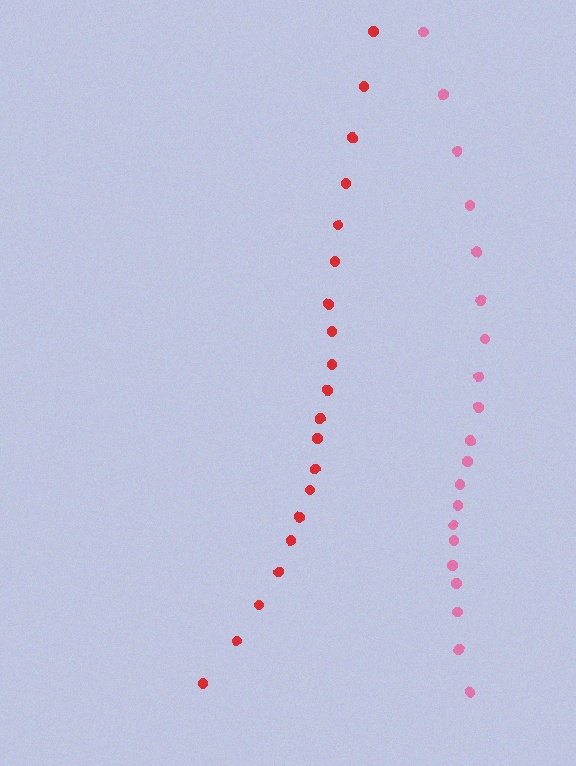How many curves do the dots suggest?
There are 2 distinct paths.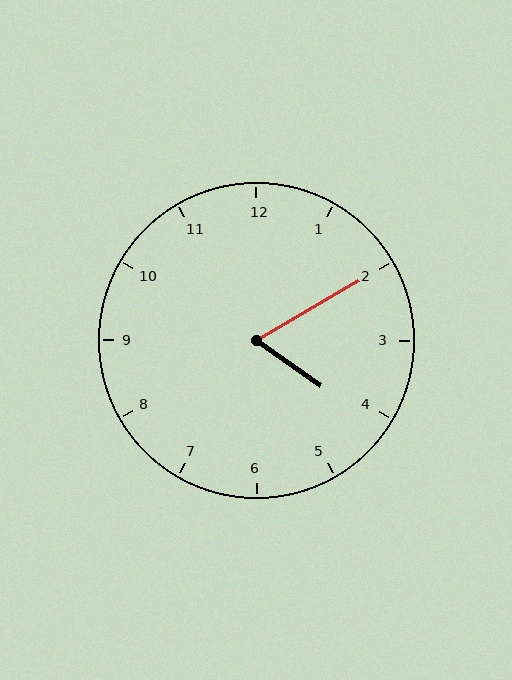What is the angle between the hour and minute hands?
Approximately 65 degrees.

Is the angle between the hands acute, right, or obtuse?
It is acute.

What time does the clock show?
4:10.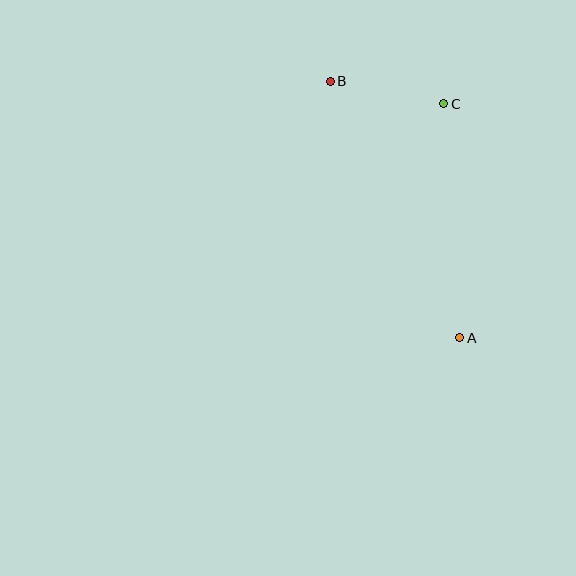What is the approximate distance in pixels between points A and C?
The distance between A and C is approximately 235 pixels.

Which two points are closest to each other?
Points B and C are closest to each other.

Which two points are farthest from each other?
Points A and B are farthest from each other.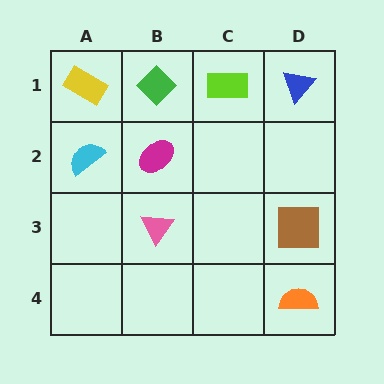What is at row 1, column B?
A green diamond.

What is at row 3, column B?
A pink triangle.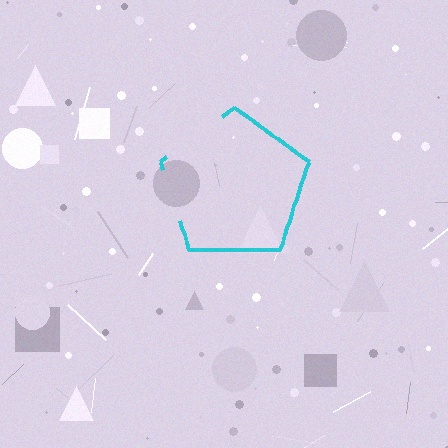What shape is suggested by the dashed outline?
The dashed outline suggests a pentagon.